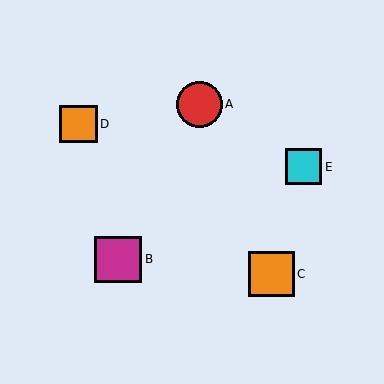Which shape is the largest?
The magenta square (labeled B) is the largest.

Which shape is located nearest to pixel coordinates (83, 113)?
The orange square (labeled D) at (78, 124) is nearest to that location.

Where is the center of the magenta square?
The center of the magenta square is at (118, 259).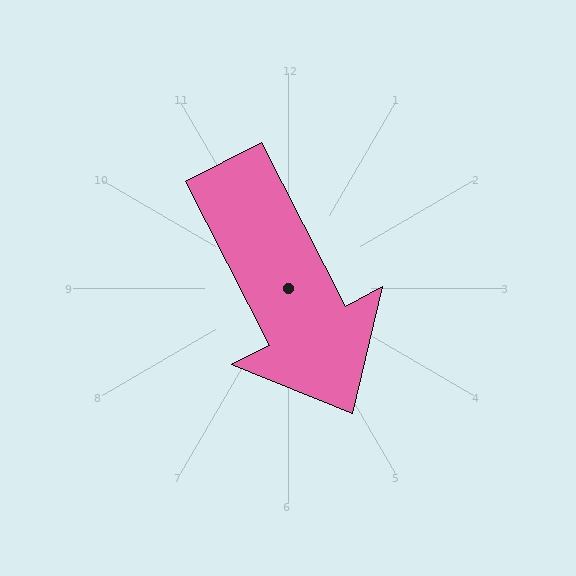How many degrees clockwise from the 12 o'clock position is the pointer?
Approximately 153 degrees.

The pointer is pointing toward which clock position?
Roughly 5 o'clock.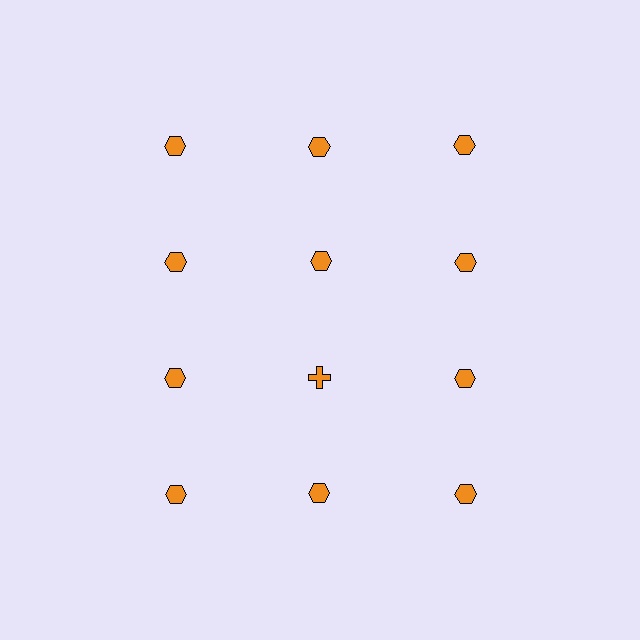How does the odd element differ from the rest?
It has a different shape: cross instead of hexagon.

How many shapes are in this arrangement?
There are 12 shapes arranged in a grid pattern.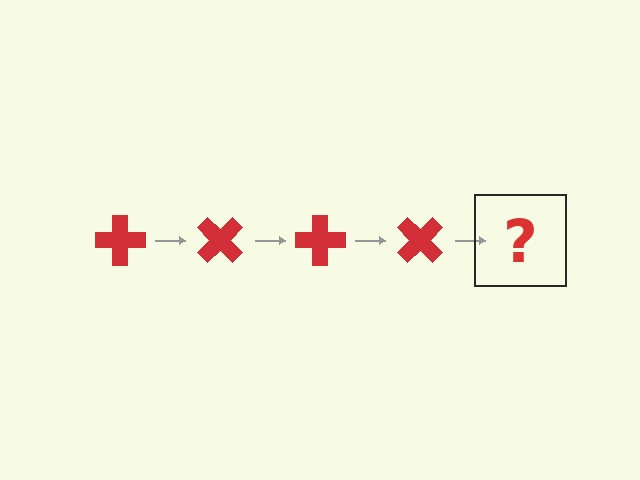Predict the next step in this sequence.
The next step is a red cross rotated 180 degrees.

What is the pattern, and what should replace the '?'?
The pattern is that the cross rotates 45 degrees each step. The '?' should be a red cross rotated 180 degrees.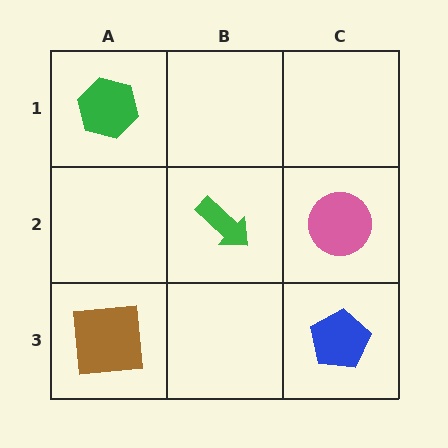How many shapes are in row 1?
1 shape.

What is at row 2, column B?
A green arrow.